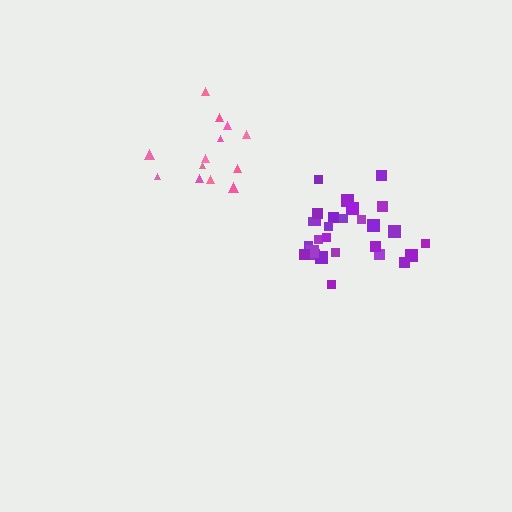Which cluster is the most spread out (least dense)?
Pink.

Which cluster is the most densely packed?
Purple.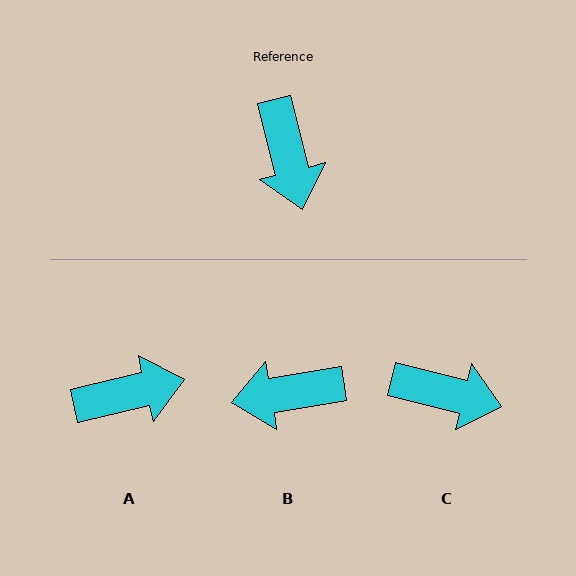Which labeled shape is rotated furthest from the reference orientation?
B, about 95 degrees away.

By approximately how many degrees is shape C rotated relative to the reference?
Approximately 62 degrees counter-clockwise.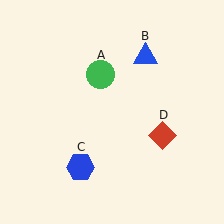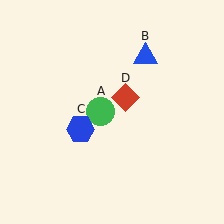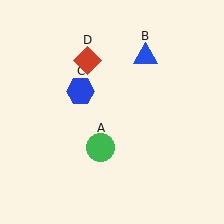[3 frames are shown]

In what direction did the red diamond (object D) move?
The red diamond (object D) moved up and to the left.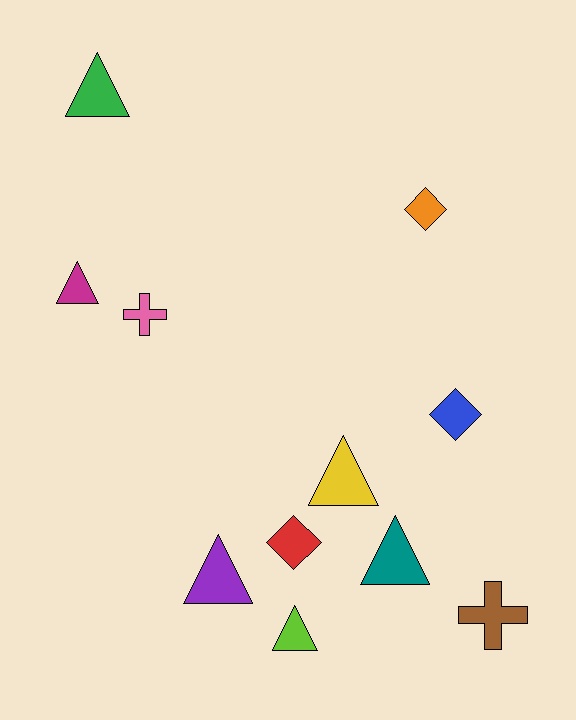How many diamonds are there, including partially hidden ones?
There are 3 diamonds.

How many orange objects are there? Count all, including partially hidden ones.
There is 1 orange object.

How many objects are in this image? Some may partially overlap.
There are 11 objects.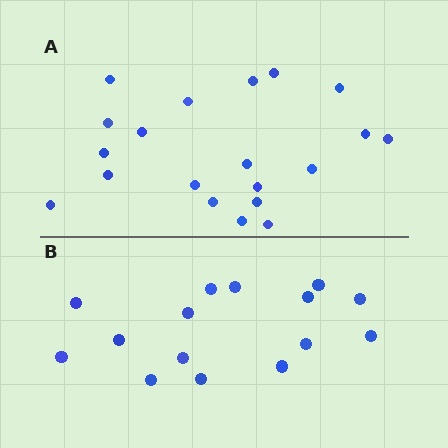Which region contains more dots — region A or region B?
Region A (the top region) has more dots.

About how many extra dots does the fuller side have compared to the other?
Region A has about 5 more dots than region B.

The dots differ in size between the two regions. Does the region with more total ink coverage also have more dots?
No. Region B has more total ink coverage because its dots are larger, but region A actually contains more individual dots. Total area can be misleading — the number of items is what matters here.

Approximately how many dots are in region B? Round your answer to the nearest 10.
About 20 dots. (The exact count is 15, which rounds to 20.)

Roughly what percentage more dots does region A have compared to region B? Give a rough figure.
About 35% more.